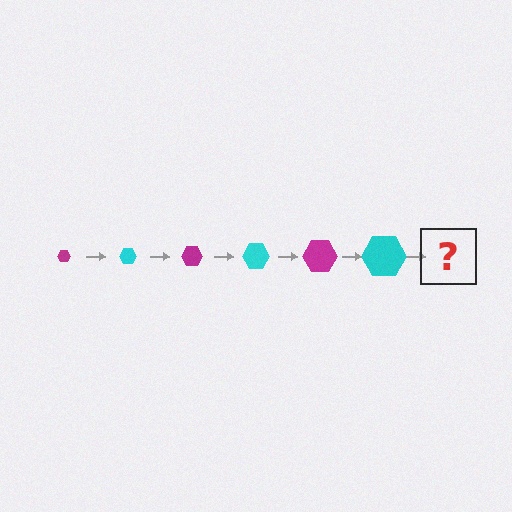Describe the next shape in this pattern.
It should be a magenta hexagon, larger than the previous one.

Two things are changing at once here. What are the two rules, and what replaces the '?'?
The two rules are that the hexagon grows larger each step and the color cycles through magenta and cyan. The '?' should be a magenta hexagon, larger than the previous one.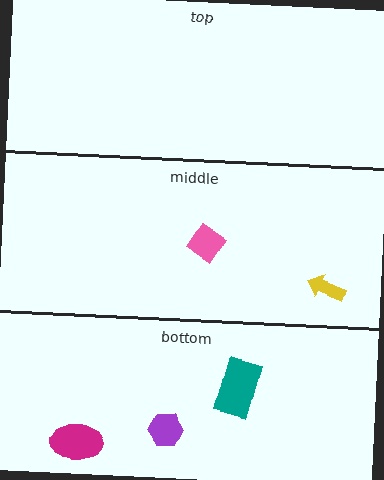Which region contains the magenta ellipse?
The bottom region.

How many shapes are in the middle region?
2.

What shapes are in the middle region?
The yellow arrow, the pink diamond.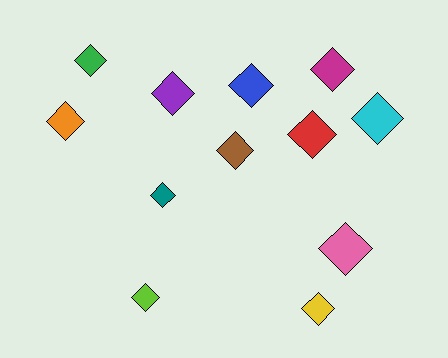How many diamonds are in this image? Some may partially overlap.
There are 12 diamonds.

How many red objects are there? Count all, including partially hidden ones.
There is 1 red object.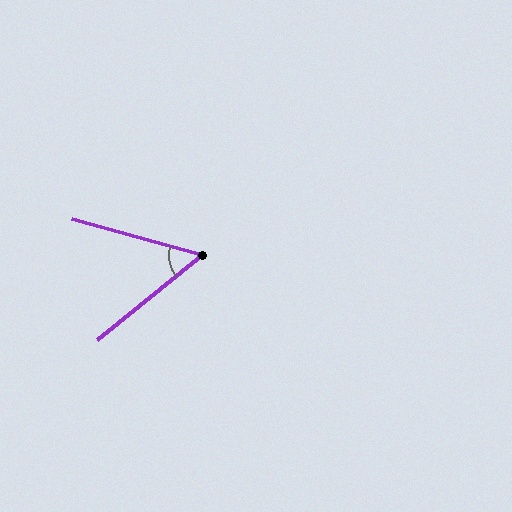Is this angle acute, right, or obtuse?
It is acute.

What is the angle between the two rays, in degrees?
Approximately 54 degrees.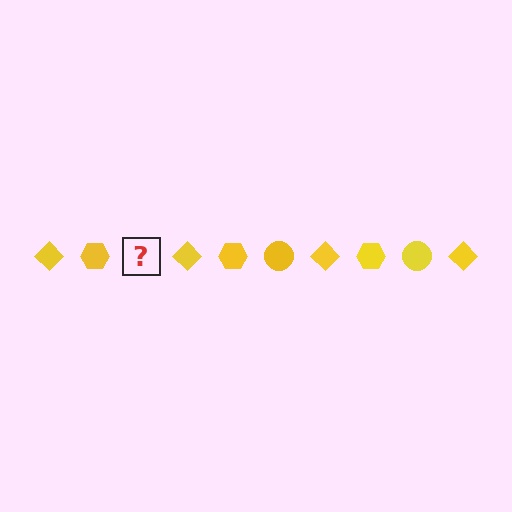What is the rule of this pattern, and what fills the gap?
The rule is that the pattern cycles through diamond, hexagon, circle shapes in yellow. The gap should be filled with a yellow circle.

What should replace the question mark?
The question mark should be replaced with a yellow circle.